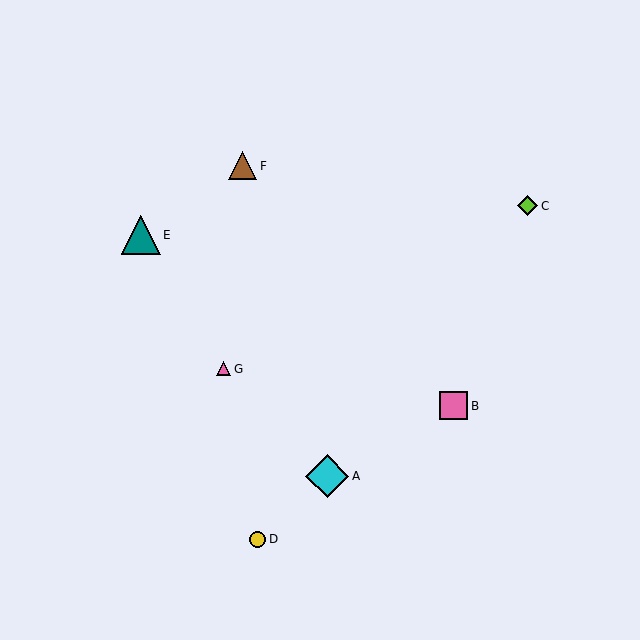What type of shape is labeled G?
Shape G is a pink triangle.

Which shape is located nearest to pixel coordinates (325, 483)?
The cyan diamond (labeled A) at (327, 476) is nearest to that location.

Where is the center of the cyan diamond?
The center of the cyan diamond is at (327, 476).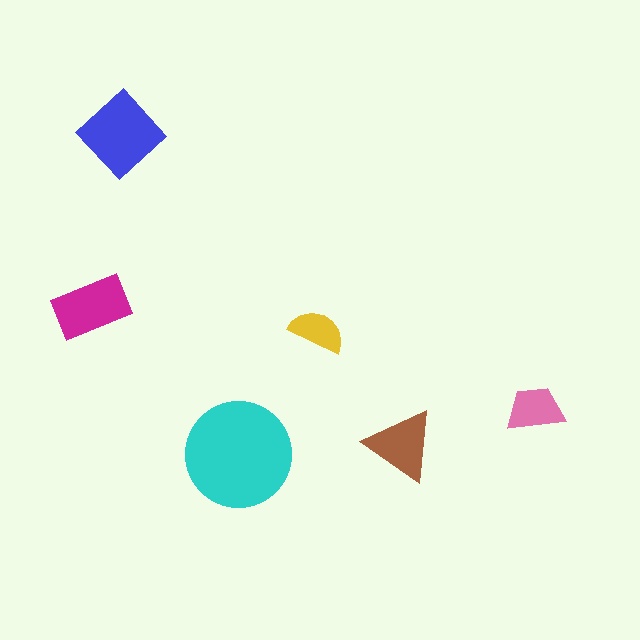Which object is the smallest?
The yellow semicircle.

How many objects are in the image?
There are 6 objects in the image.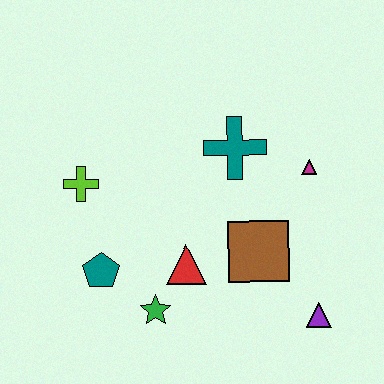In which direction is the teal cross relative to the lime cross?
The teal cross is to the right of the lime cross.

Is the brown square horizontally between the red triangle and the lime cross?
No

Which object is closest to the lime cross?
The teal pentagon is closest to the lime cross.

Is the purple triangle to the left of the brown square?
No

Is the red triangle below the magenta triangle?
Yes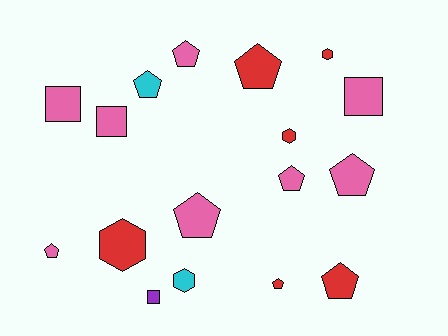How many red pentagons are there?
There are 3 red pentagons.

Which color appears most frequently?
Pink, with 8 objects.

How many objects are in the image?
There are 17 objects.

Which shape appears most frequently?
Pentagon, with 9 objects.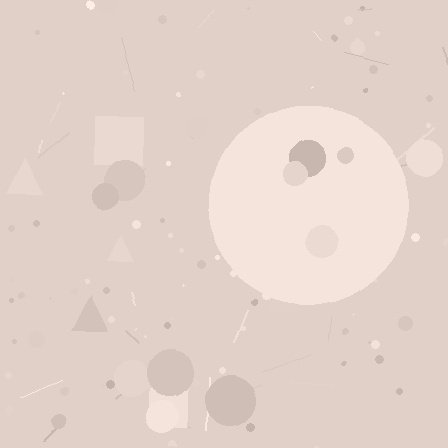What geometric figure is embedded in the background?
A circle is embedded in the background.